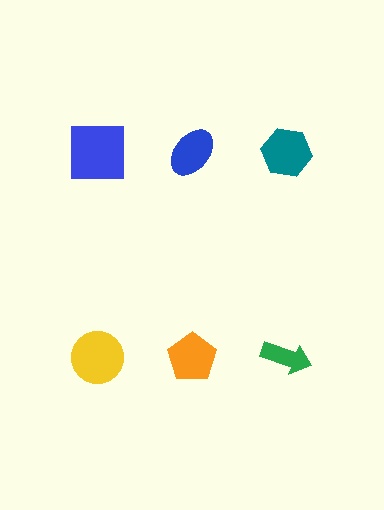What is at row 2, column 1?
A yellow circle.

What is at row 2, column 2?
An orange pentagon.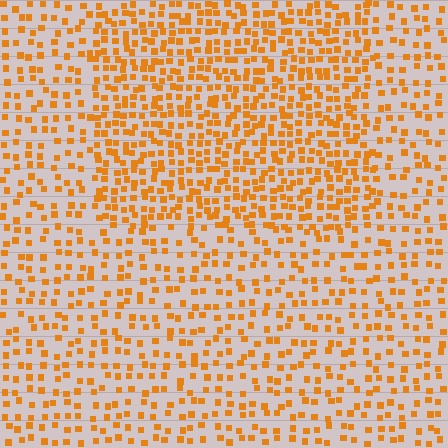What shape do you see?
I see a rectangle.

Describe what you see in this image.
The image contains small orange elements arranged at two different densities. A rectangle-shaped region is visible where the elements are more densely packed than the surrounding area.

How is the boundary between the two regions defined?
The boundary is defined by a change in element density (approximately 1.8x ratio). All elements are the same color, size, and shape.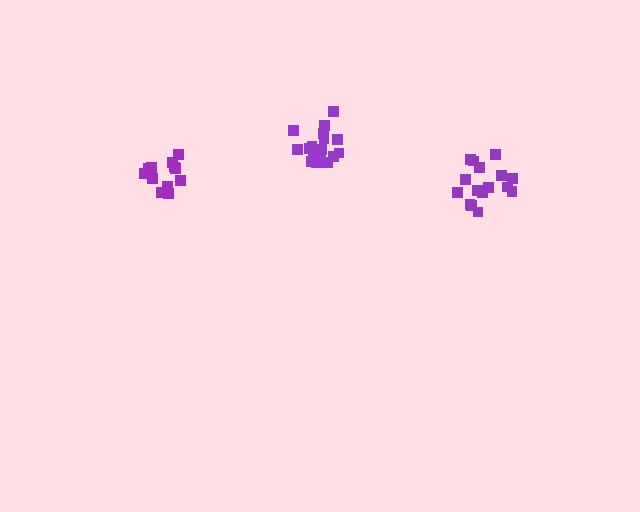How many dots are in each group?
Group 1: 18 dots, Group 2: 13 dots, Group 3: 16 dots (47 total).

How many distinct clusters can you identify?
There are 3 distinct clusters.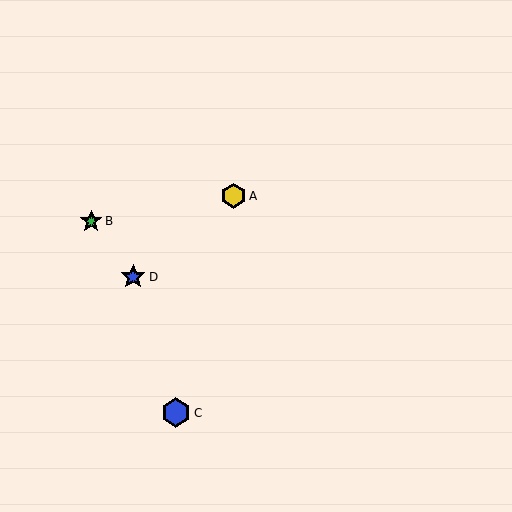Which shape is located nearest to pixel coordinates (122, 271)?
The blue star (labeled D) at (133, 277) is nearest to that location.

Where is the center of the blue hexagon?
The center of the blue hexagon is at (176, 413).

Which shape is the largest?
The blue hexagon (labeled C) is the largest.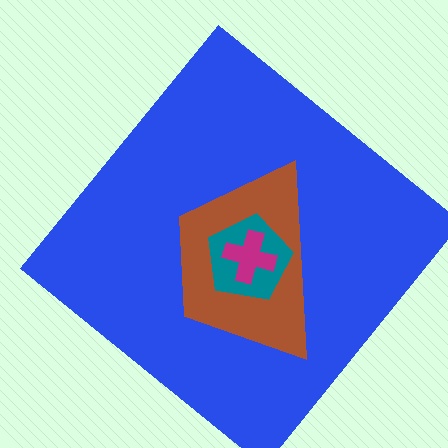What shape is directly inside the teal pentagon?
The magenta cross.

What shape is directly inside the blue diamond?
The brown trapezoid.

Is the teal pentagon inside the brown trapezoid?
Yes.